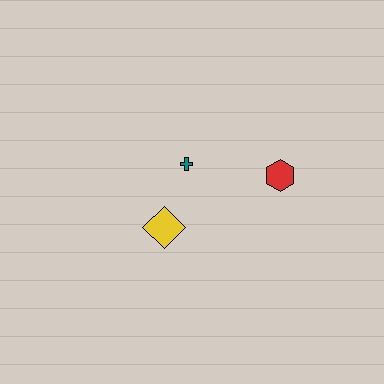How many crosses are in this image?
There is 1 cross.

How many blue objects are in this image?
There are no blue objects.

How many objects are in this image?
There are 3 objects.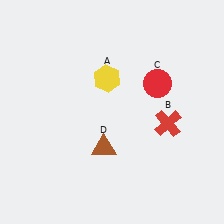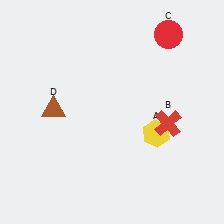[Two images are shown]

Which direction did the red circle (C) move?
The red circle (C) moved up.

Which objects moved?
The objects that moved are: the yellow hexagon (A), the red circle (C), the brown triangle (D).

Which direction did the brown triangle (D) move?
The brown triangle (D) moved left.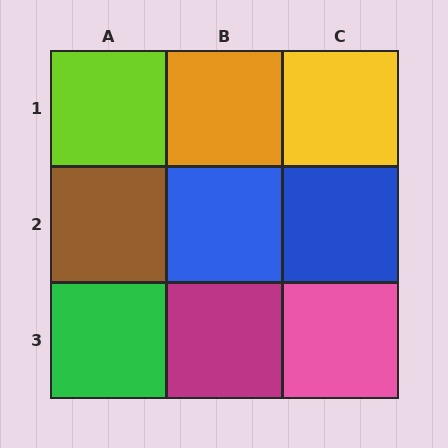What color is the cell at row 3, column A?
Green.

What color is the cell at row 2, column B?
Blue.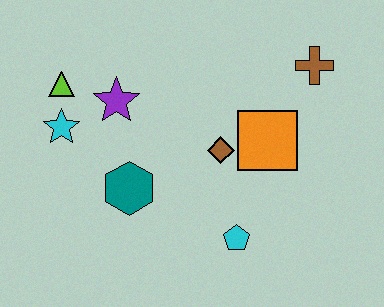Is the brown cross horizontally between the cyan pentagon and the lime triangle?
No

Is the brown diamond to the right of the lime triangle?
Yes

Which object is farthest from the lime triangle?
The brown cross is farthest from the lime triangle.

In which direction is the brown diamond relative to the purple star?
The brown diamond is to the right of the purple star.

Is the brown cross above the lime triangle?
Yes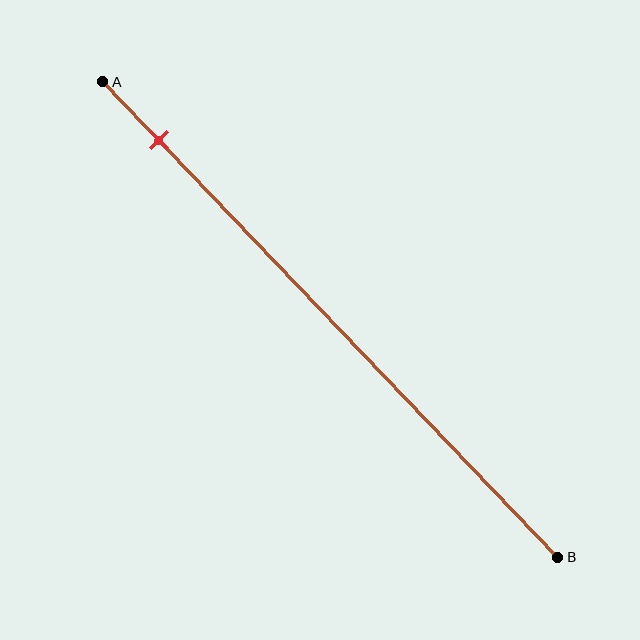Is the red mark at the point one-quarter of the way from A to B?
No, the mark is at about 10% from A, not at the 25% one-quarter point.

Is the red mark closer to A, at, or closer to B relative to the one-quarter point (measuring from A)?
The red mark is closer to point A than the one-quarter point of segment AB.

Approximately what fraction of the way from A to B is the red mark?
The red mark is approximately 10% of the way from A to B.